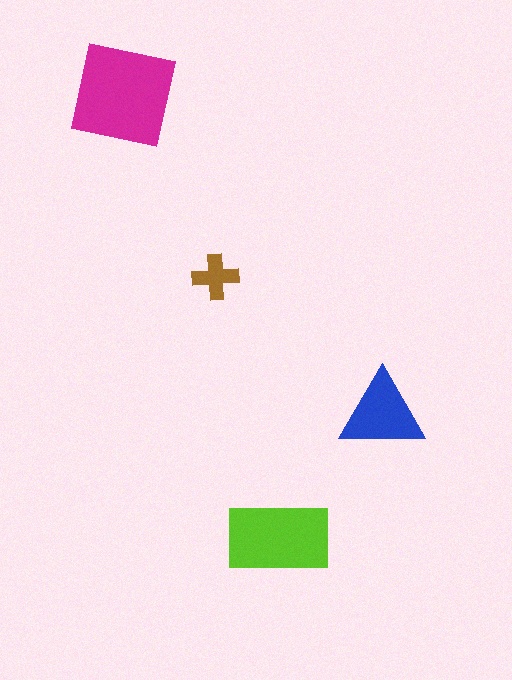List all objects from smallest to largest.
The brown cross, the blue triangle, the lime rectangle, the magenta square.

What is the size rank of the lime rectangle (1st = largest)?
2nd.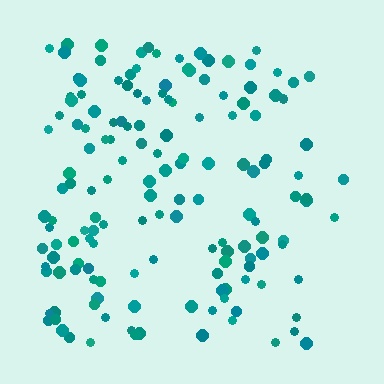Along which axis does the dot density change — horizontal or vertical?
Horizontal.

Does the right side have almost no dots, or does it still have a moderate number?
Still a moderate number, just noticeably fewer than the left.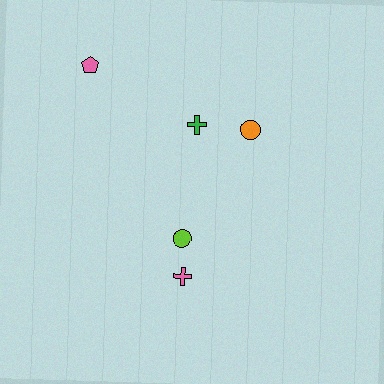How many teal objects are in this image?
There are no teal objects.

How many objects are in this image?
There are 5 objects.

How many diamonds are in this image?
There are no diamonds.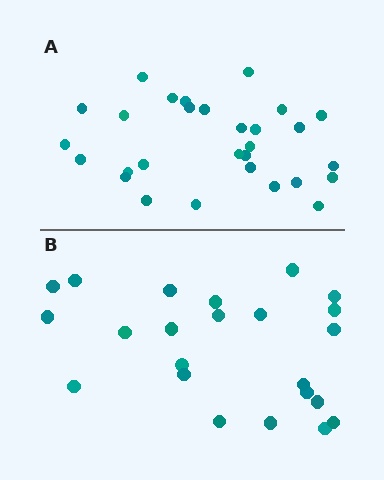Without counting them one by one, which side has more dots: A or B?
Region A (the top region) has more dots.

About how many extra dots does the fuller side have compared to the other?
Region A has about 6 more dots than region B.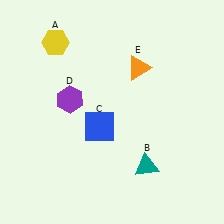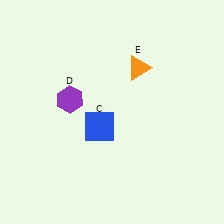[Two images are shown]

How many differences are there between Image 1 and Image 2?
There are 2 differences between the two images.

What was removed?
The yellow hexagon (A), the teal triangle (B) were removed in Image 2.